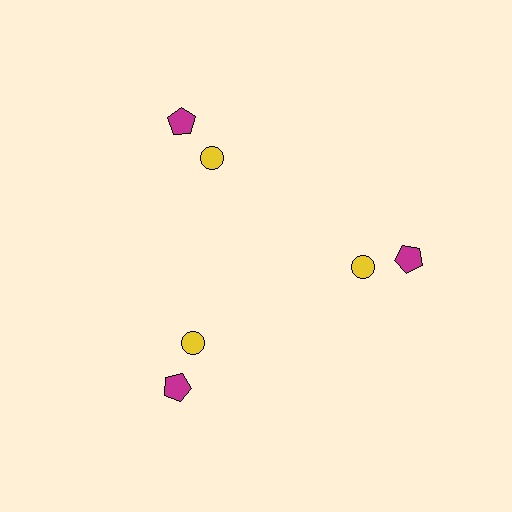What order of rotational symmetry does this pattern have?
This pattern has 3-fold rotational symmetry.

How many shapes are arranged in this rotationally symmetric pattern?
There are 6 shapes, arranged in 3 groups of 2.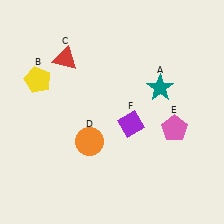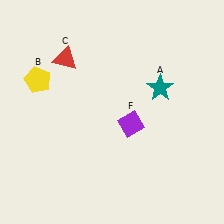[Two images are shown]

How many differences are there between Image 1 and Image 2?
There are 2 differences between the two images.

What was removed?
The pink pentagon (E), the orange circle (D) were removed in Image 2.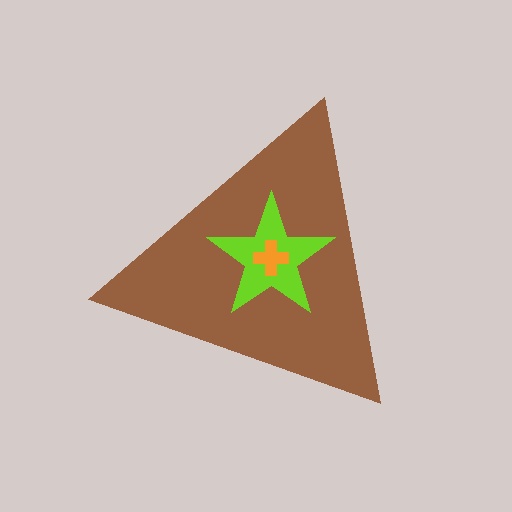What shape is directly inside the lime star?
The orange cross.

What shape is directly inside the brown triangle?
The lime star.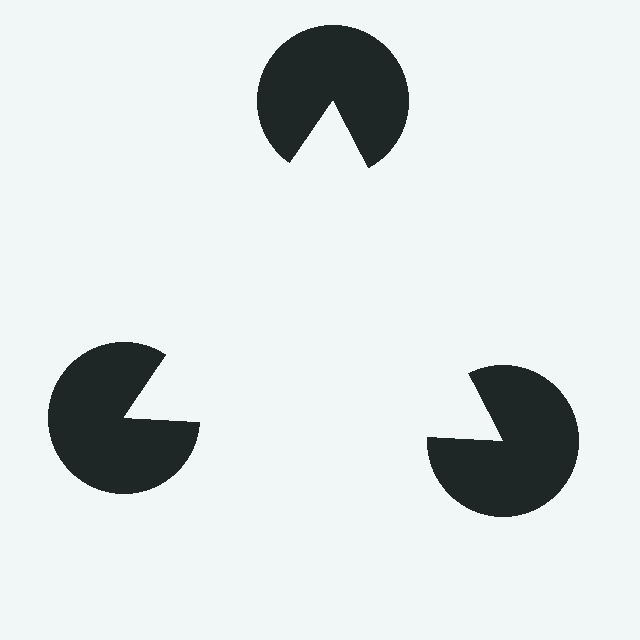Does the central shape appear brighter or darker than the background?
It typically appears slightly brighter than the background, even though no actual brightness change is drawn.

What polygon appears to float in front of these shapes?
An illusory triangle — its edges are inferred from the aligned wedge cuts in the pac-man discs, not physically drawn.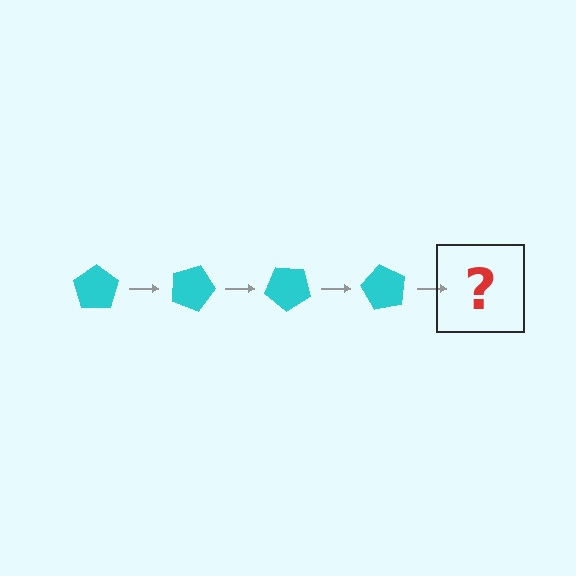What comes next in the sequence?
The next element should be a cyan pentagon rotated 80 degrees.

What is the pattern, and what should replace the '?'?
The pattern is that the pentagon rotates 20 degrees each step. The '?' should be a cyan pentagon rotated 80 degrees.